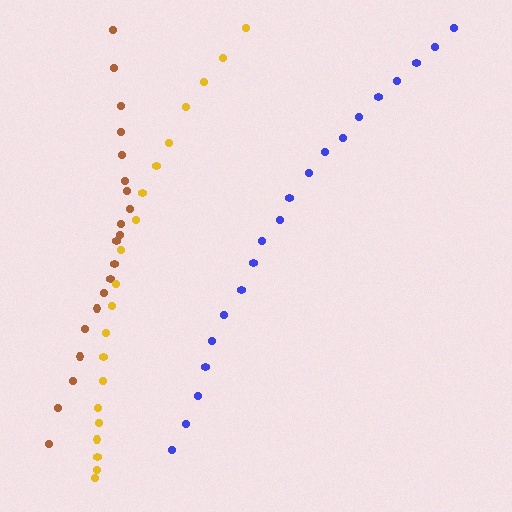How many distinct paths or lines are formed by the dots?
There are 3 distinct paths.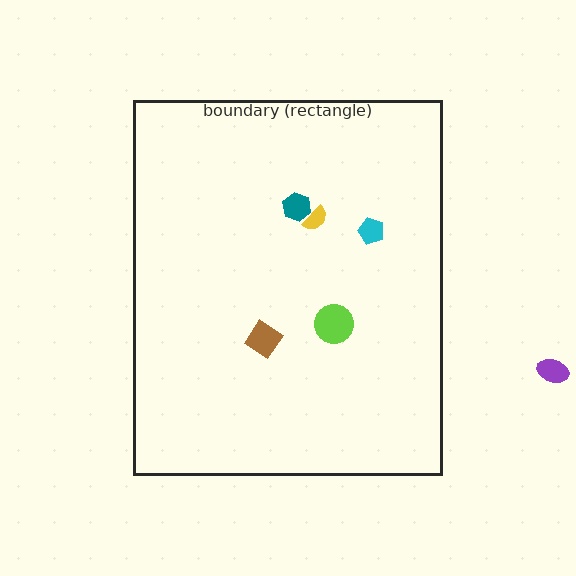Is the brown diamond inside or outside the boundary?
Inside.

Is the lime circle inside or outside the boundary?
Inside.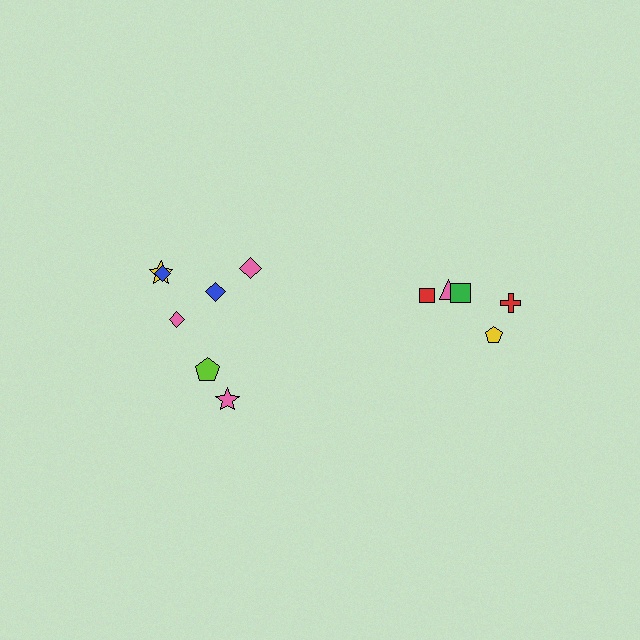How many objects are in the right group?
There are 5 objects.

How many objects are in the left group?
There are 7 objects.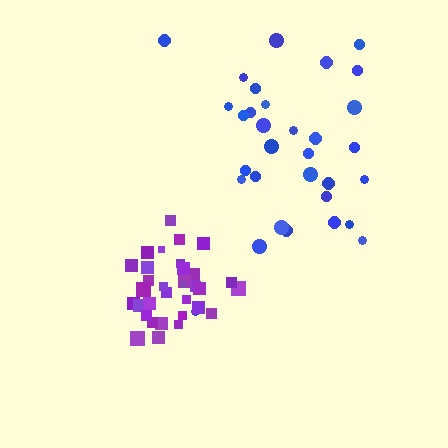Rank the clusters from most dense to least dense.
purple, blue.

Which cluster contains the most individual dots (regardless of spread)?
Purple (34).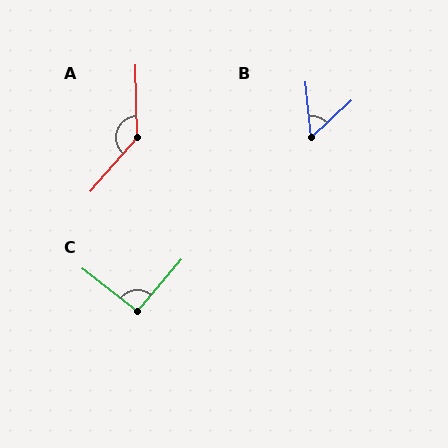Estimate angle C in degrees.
Approximately 92 degrees.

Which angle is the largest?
A, at approximately 138 degrees.